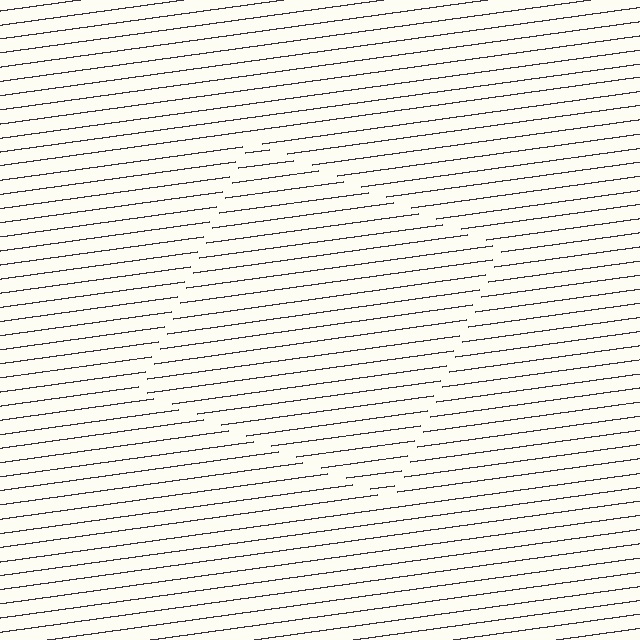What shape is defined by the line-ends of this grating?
An illusory square. The interior of the shape contains the same grating, shifted by half a period — the contour is defined by the phase discontinuity where line-ends from the inner and outer gratings abut.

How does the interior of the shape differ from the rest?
The interior of the shape contains the same grating, shifted by half a period — the contour is defined by the phase discontinuity where line-ends from the inner and outer gratings abut.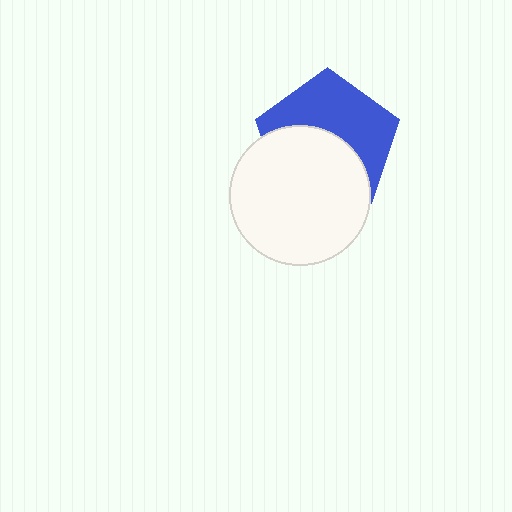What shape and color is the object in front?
The object in front is a white circle.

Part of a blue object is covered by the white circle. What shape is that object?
It is a pentagon.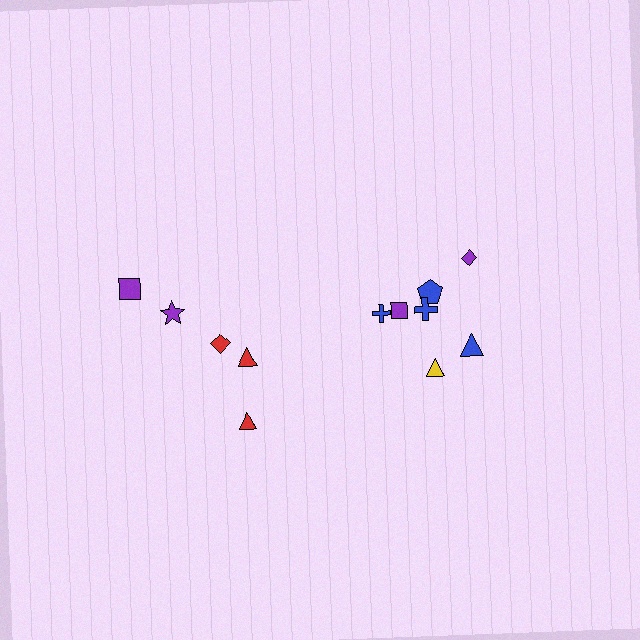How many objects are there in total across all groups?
There are 12 objects.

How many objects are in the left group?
There are 5 objects.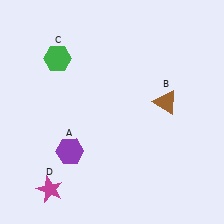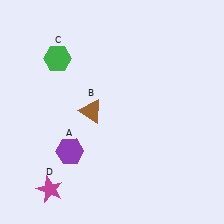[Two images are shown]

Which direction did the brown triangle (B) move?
The brown triangle (B) moved left.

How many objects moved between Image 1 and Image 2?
1 object moved between the two images.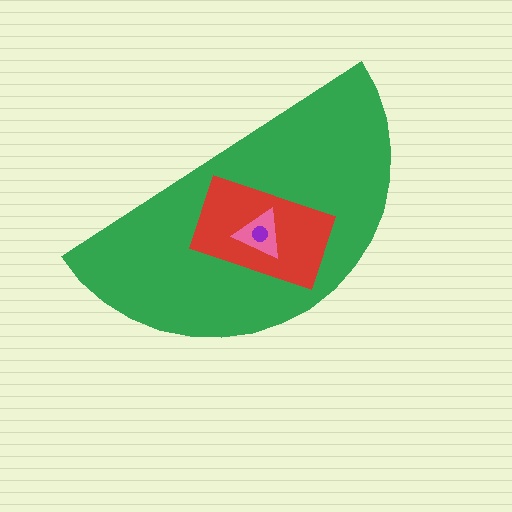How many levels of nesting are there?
4.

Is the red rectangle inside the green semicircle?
Yes.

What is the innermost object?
The purple circle.